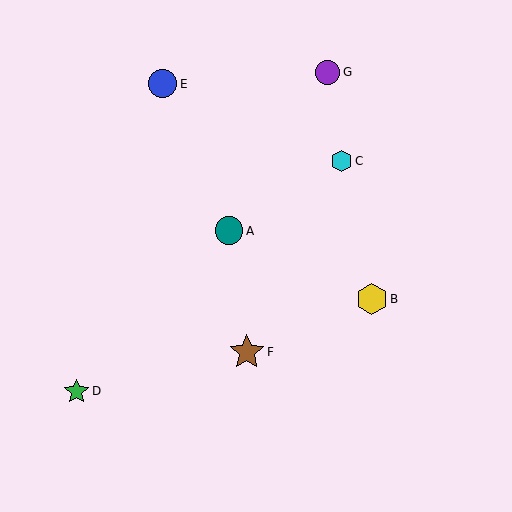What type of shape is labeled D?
Shape D is a green star.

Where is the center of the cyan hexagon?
The center of the cyan hexagon is at (341, 161).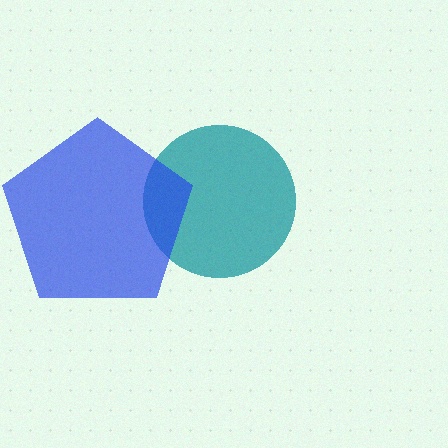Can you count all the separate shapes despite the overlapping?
Yes, there are 2 separate shapes.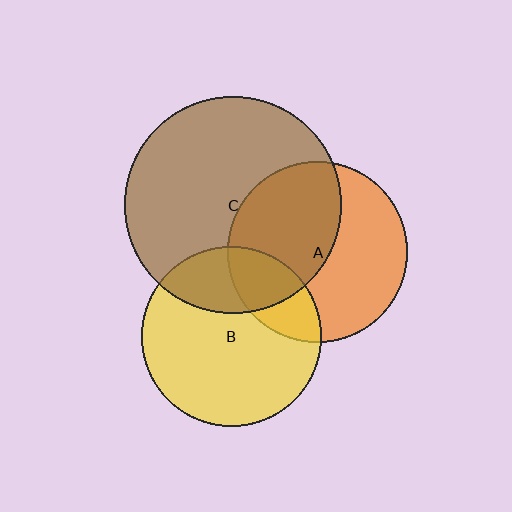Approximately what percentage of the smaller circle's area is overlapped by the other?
Approximately 50%.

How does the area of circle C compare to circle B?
Approximately 1.4 times.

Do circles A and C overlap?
Yes.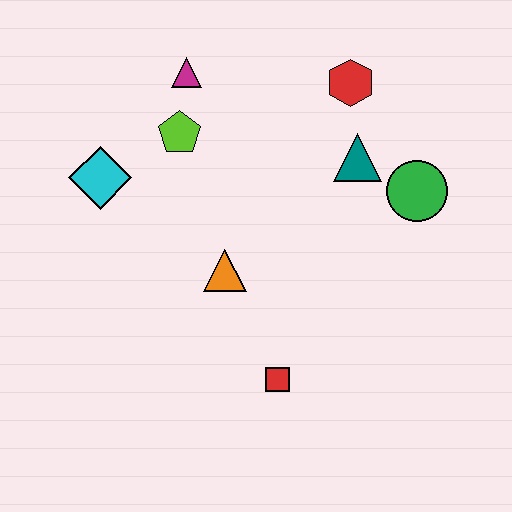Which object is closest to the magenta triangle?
The lime pentagon is closest to the magenta triangle.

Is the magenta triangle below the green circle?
No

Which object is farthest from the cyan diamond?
The green circle is farthest from the cyan diamond.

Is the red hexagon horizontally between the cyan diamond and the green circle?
Yes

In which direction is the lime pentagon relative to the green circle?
The lime pentagon is to the left of the green circle.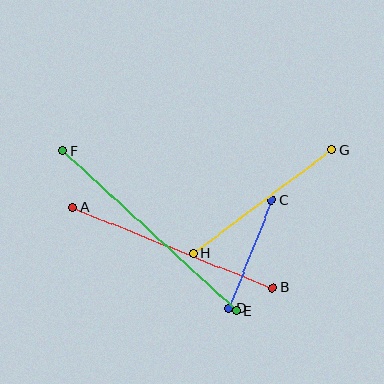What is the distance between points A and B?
The distance is approximately 215 pixels.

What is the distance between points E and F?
The distance is approximately 236 pixels.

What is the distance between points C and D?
The distance is approximately 117 pixels.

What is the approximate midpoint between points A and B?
The midpoint is at approximately (173, 248) pixels.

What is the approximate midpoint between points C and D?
The midpoint is at approximately (251, 254) pixels.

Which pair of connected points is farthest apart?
Points E and F are farthest apart.